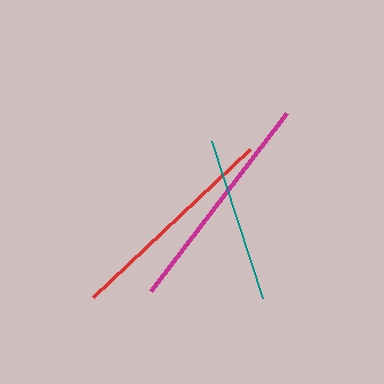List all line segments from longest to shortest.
From longest to shortest: magenta, red, teal.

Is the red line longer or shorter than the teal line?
The red line is longer than the teal line.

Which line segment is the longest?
The magenta line is the longest at approximately 224 pixels.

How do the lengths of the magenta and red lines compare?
The magenta and red lines are approximately the same length.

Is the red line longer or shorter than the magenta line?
The magenta line is longer than the red line.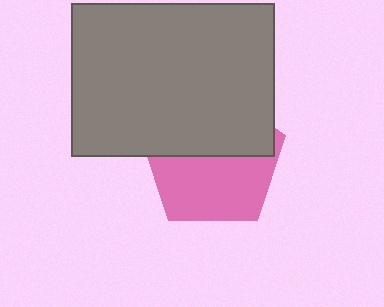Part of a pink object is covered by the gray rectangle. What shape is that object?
It is a pentagon.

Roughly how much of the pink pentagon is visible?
About half of it is visible (roughly 52%).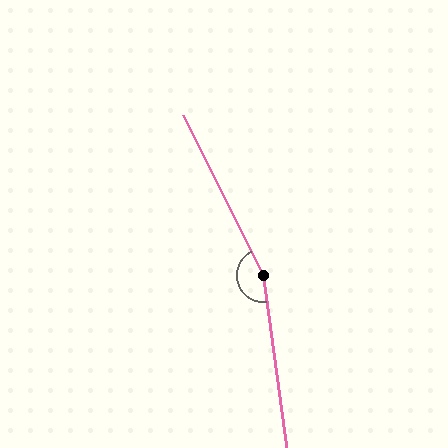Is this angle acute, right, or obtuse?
It is obtuse.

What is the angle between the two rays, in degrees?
Approximately 161 degrees.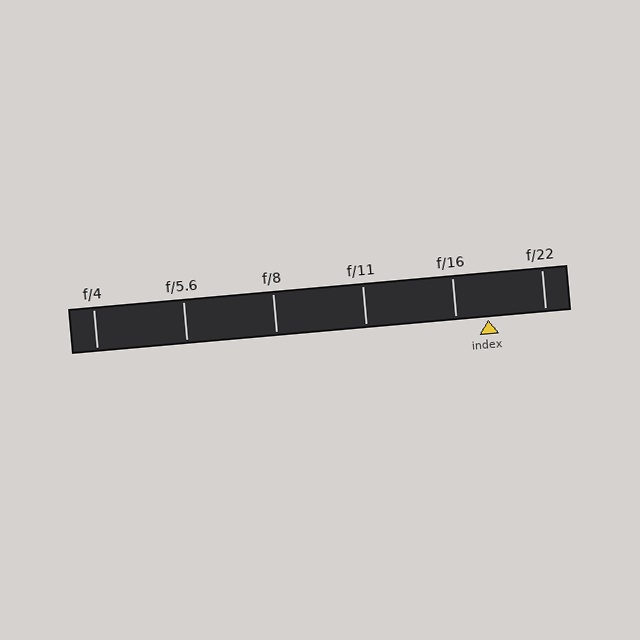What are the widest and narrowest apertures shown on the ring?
The widest aperture shown is f/4 and the narrowest is f/22.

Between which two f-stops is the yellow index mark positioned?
The index mark is between f/16 and f/22.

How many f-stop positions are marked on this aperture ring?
There are 6 f-stop positions marked.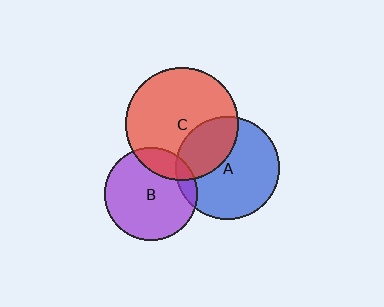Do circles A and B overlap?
Yes.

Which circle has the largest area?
Circle C (red).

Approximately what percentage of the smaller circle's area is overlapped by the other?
Approximately 10%.